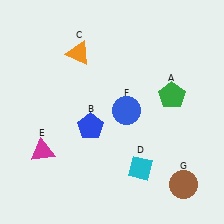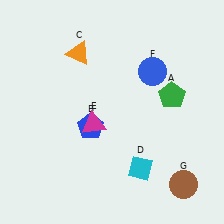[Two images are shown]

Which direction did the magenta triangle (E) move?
The magenta triangle (E) moved right.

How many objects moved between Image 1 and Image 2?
2 objects moved between the two images.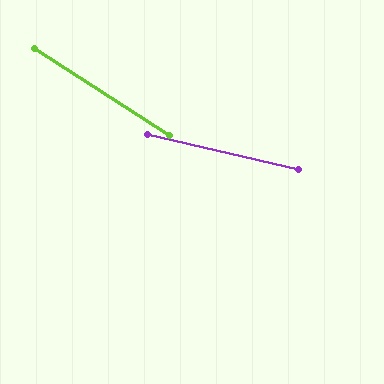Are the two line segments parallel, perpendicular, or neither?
Neither parallel nor perpendicular — they differ by about 20°.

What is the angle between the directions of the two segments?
Approximately 20 degrees.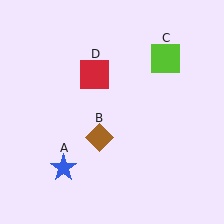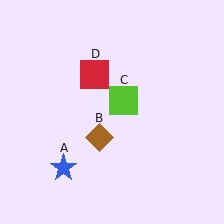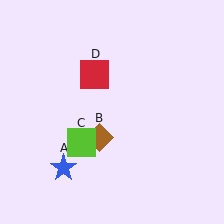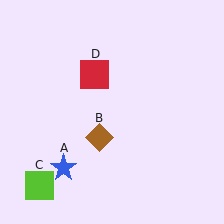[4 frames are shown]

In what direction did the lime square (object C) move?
The lime square (object C) moved down and to the left.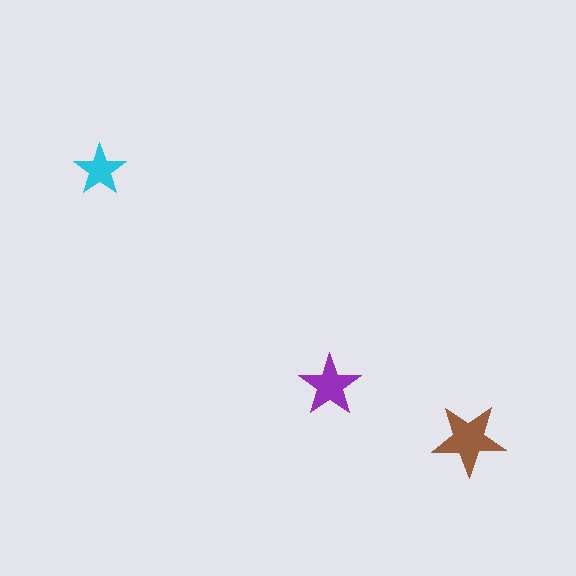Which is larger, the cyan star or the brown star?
The brown one.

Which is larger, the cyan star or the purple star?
The purple one.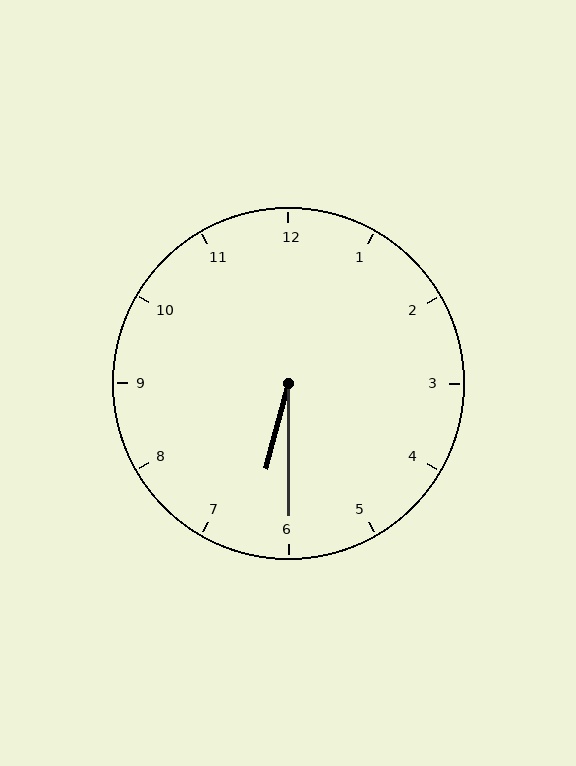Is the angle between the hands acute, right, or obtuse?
It is acute.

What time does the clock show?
6:30.